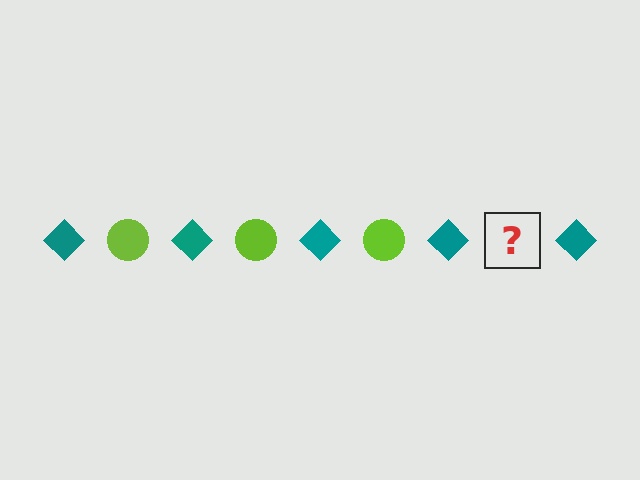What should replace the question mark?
The question mark should be replaced with a lime circle.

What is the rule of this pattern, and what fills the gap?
The rule is that the pattern alternates between teal diamond and lime circle. The gap should be filled with a lime circle.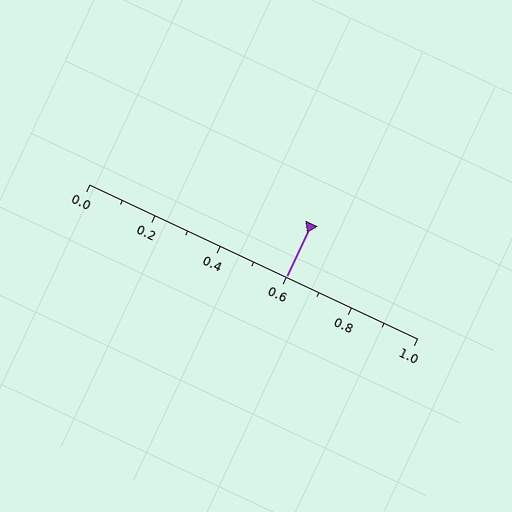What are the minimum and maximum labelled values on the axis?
The axis runs from 0.0 to 1.0.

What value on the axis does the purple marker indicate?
The marker indicates approximately 0.6.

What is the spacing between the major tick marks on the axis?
The major ticks are spaced 0.2 apart.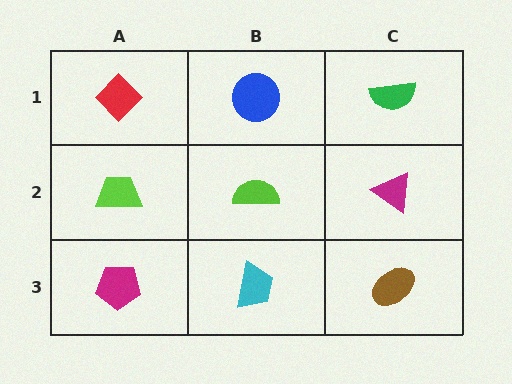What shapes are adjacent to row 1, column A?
A lime trapezoid (row 2, column A), a blue circle (row 1, column B).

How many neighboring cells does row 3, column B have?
3.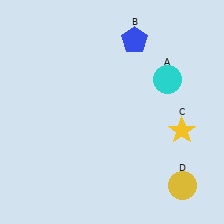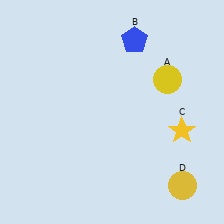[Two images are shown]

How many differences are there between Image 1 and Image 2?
There is 1 difference between the two images.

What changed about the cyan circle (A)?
In Image 1, A is cyan. In Image 2, it changed to yellow.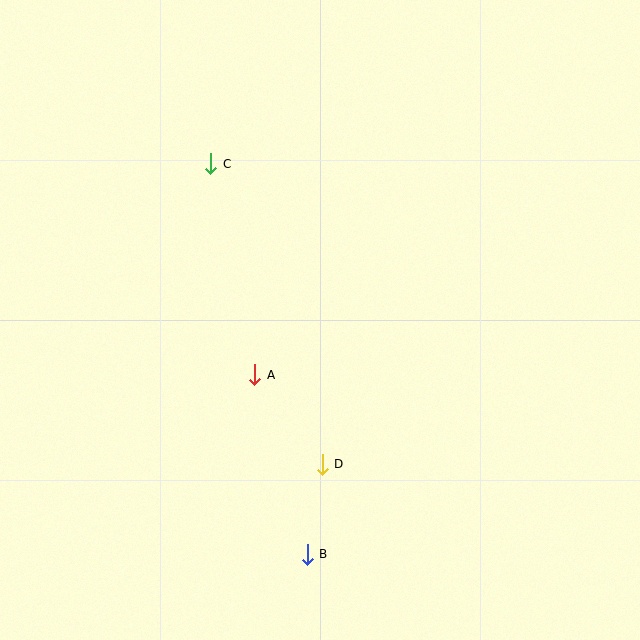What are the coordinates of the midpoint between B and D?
The midpoint between B and D is at (315, 509).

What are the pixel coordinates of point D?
Point D is at (322, 464).